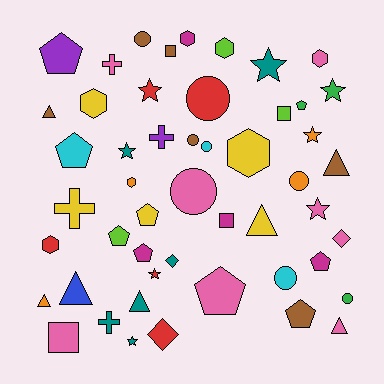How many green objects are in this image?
There are 3 green objects.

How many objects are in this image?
There are 50 objects.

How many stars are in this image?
There are 8 stars.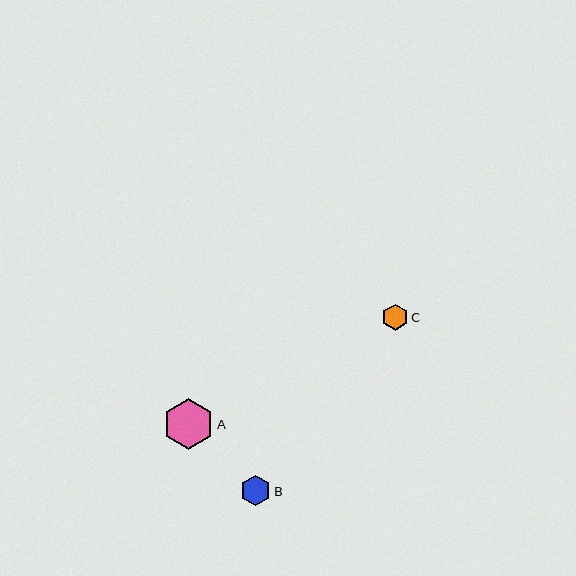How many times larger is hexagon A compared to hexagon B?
Hexagon A is approximately 1.7 times the size of hexagon B.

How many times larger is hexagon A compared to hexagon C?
Hexagon A is approximately 1.9 times the size of hexagon C.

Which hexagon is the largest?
Hexagon A is the largest with a size of approximately 51 pixels.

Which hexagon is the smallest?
Hexagon C is the smallest with a size of approximately 27 pixels.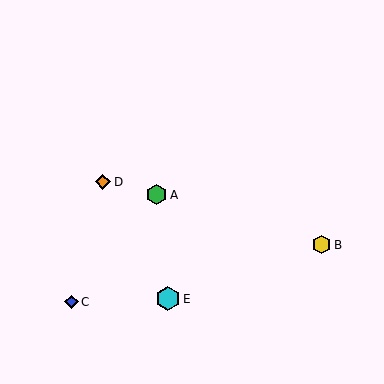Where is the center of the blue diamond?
The center of the blue diamond is at (72, 302).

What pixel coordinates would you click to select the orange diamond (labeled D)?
Click at (103, 182) to select the orange diamond D.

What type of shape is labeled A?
Shape A is a green hexagon.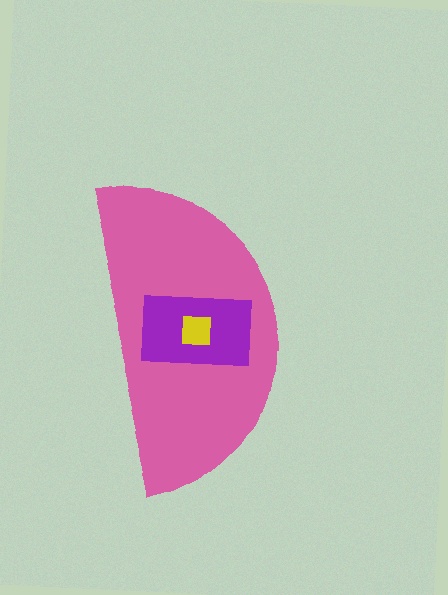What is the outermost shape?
The pink semicircle.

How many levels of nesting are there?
3.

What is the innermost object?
The yellow square.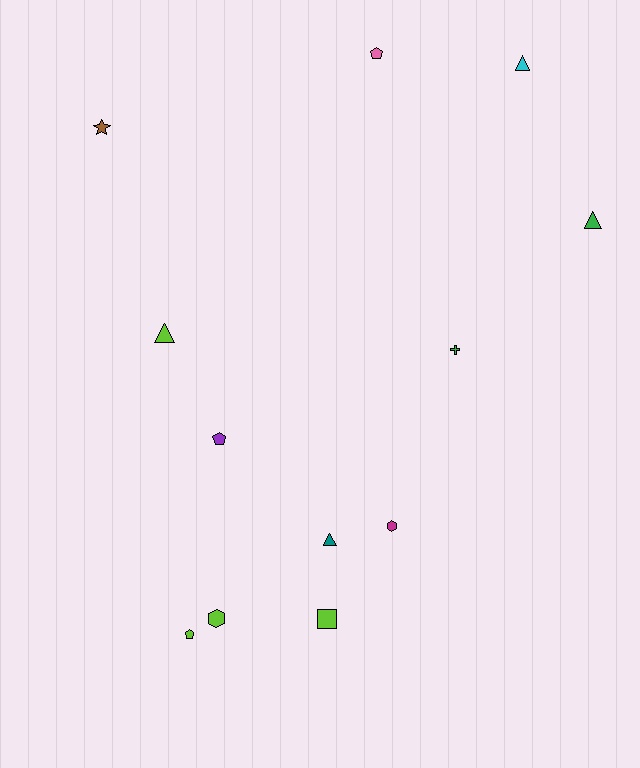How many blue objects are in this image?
There are no blue objects.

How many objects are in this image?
There are 12 objects.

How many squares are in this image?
There is 1 square.